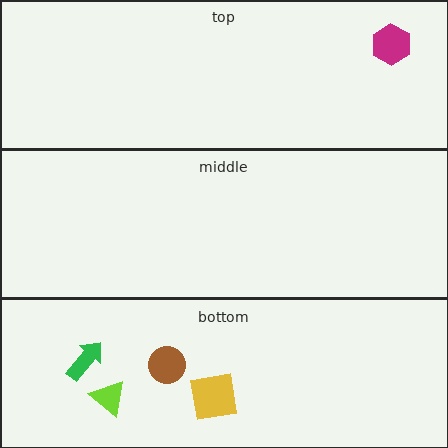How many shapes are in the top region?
1.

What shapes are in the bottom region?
The lime triangle, the green arrow, the brown circle, the yellow square.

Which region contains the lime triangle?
The bottom region.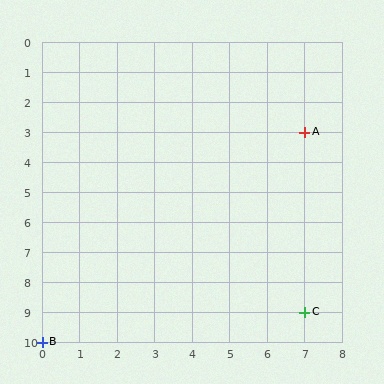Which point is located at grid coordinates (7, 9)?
Point C is at (7, 9).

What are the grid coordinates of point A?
Point A is at grid coordinates (7, 3).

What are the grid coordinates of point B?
Point B is at grid coordinates (0, 10).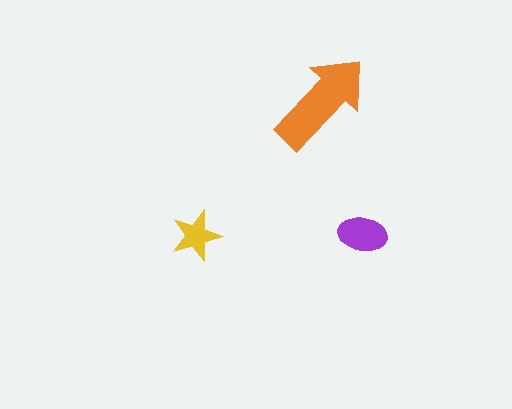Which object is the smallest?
The yellow star.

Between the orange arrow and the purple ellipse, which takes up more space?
The orange arrow.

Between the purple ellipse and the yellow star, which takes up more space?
The purple ellipse.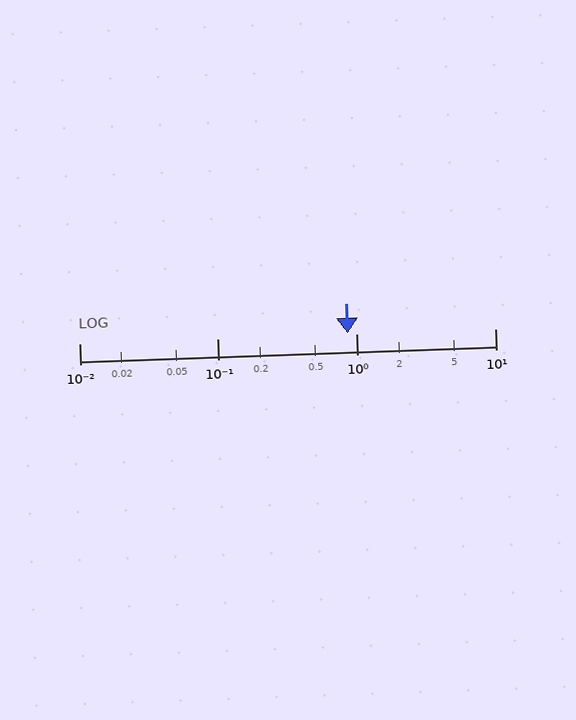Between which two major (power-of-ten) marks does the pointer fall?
The pointer is between 0.1 and 1.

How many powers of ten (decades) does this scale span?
The scale spans 3 decades, from 0.01 to 10.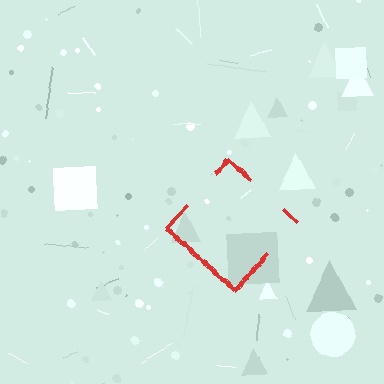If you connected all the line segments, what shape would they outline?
They would outline a diamond.